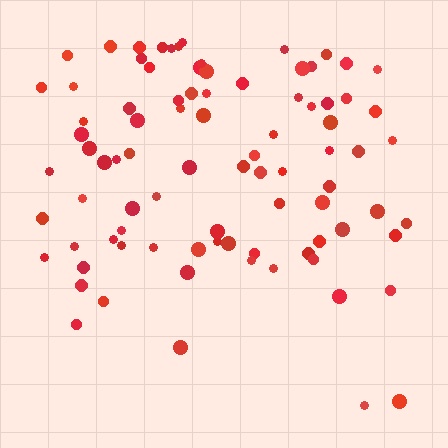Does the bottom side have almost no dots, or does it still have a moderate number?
Still a moderate number, just noticeably fewer than the top.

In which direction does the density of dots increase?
From bottom to top, with the top side densest.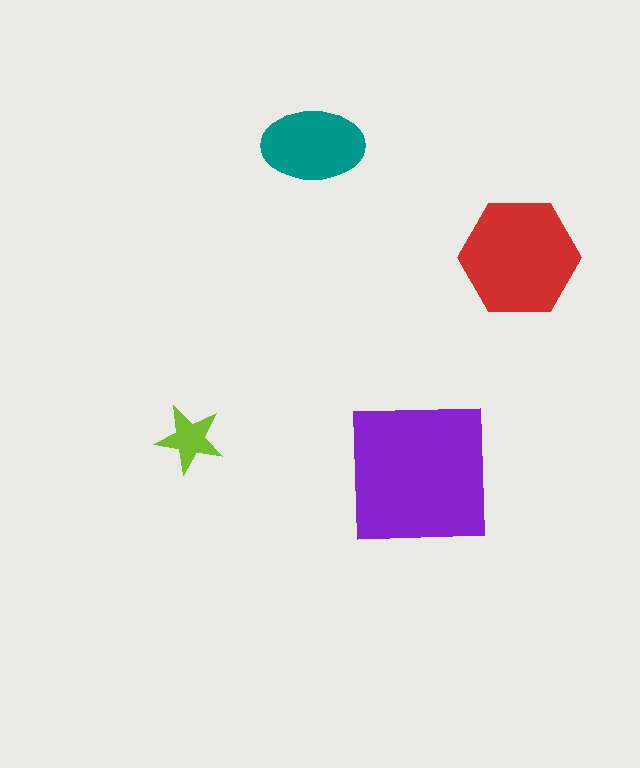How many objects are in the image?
There are 4 objects in the image.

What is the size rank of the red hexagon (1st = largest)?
2nd.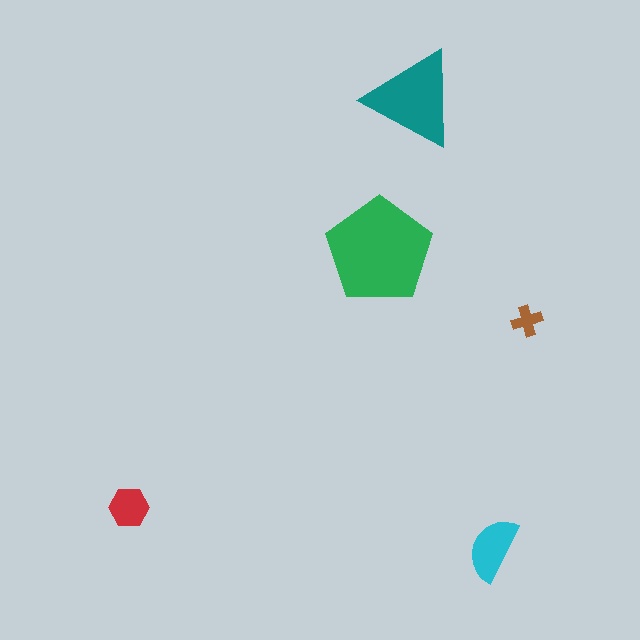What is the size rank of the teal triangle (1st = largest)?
2nd.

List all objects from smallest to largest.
The brown cross, the red hexagon, the cyan semicircle, the teal triangle, the green pentagon.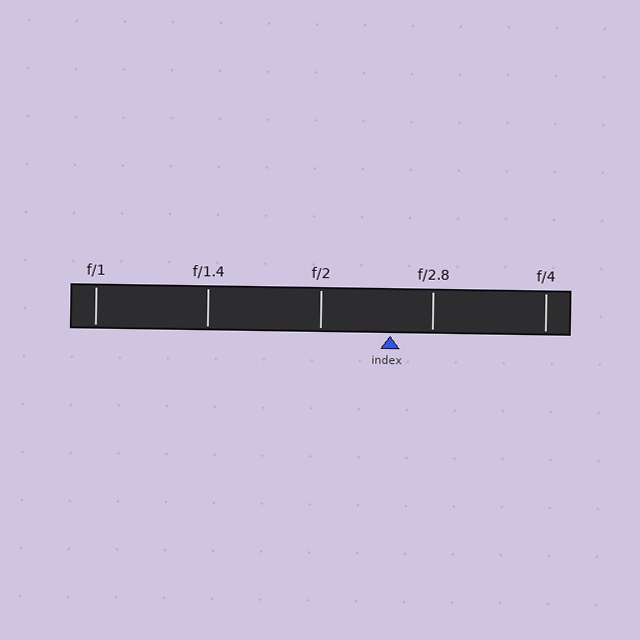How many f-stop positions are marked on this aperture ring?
There are 5 f-stop positions marked.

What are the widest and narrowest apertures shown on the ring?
The widest aperture shown is f/1 and the narrowest is f/4.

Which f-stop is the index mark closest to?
The index mark is closest to f/2.8.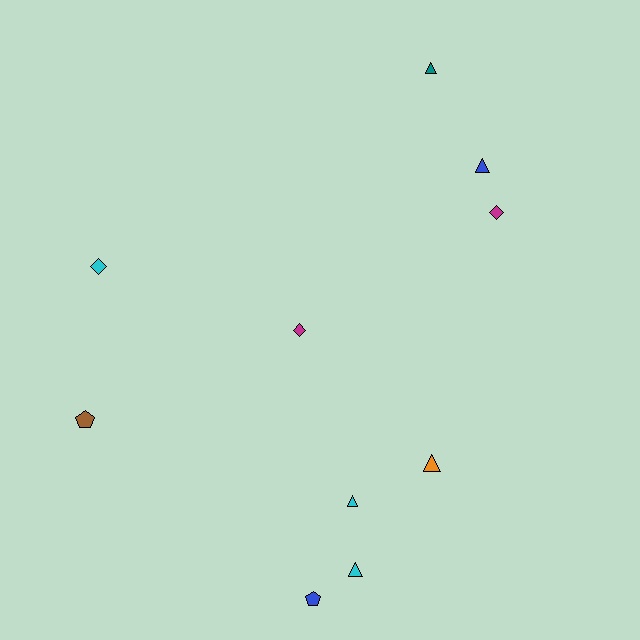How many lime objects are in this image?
There are no lime objects.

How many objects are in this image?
There are 10 objects.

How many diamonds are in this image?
There are 3 diamonds.